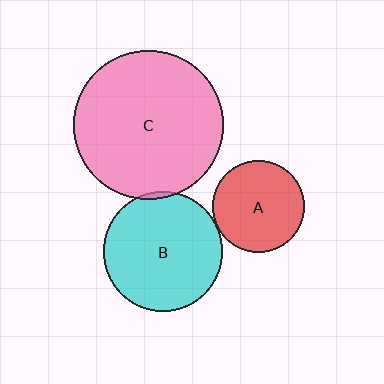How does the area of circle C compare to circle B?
Approximately 1.6 times.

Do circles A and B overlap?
Yes.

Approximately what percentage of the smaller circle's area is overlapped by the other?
Approximately 5%.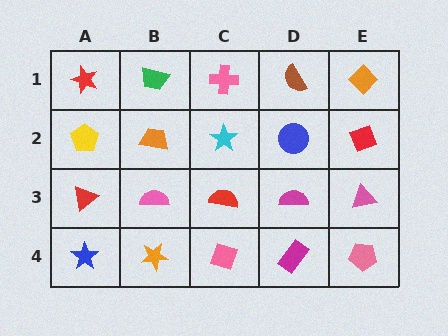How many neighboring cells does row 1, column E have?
2.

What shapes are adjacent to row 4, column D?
A magenta semicircle (row 3, column D), a pink diamond (row 4, column C), a pink pentagon (row 4, column E).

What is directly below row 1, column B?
An orange trapezoid.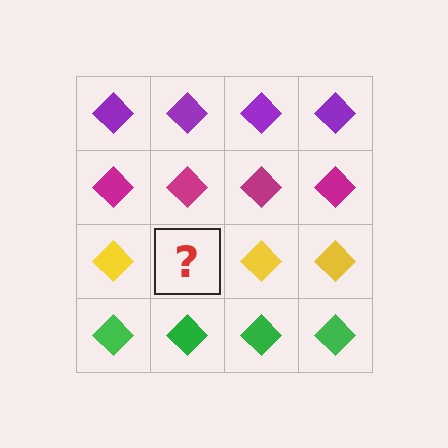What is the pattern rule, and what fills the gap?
The rule is that each row has a consistent color. The gap should be filled with a yellow diamond.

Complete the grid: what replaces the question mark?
The question mark should be replaced with a yellow diamond.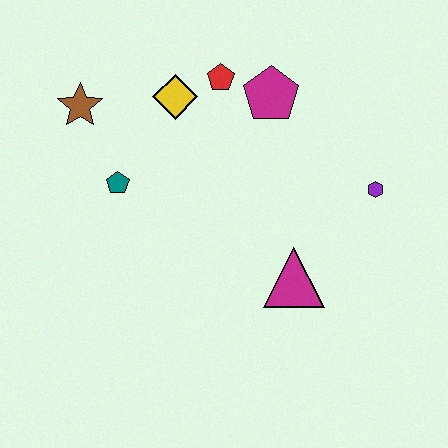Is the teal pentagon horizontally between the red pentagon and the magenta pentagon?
No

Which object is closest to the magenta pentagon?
The red pentagon is closest to the magenta pentagon.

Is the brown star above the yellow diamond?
No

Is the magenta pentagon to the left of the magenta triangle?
Yes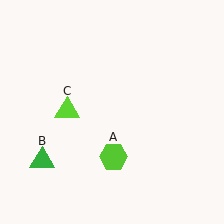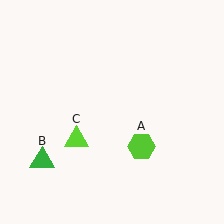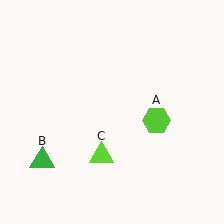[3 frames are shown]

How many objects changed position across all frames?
2 objects changed position: lime hexagon (object A), lime triangle (object C).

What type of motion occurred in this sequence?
The lime hexagon (object A), lime triangle (object C) rotated counterclockwise around the center of the scene.